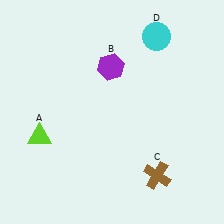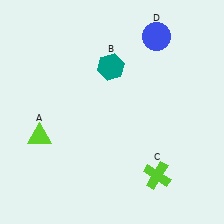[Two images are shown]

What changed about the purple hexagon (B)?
In Image 1, B is purple. In Image 2, it changed to teal.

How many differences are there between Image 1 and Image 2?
There are 3 differences between the two images.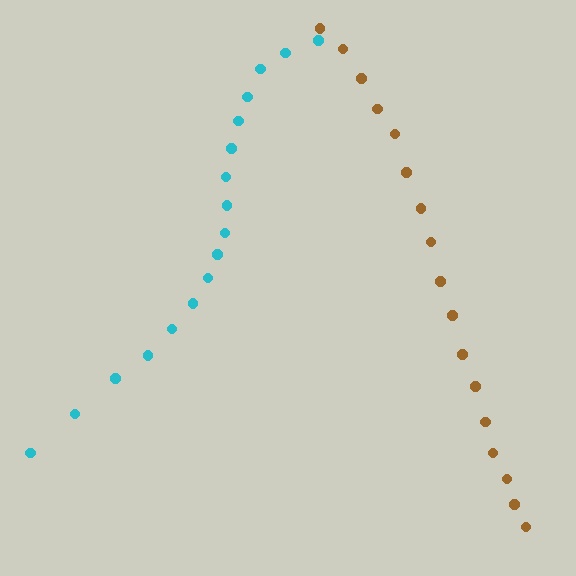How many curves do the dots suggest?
There are 2 distinct paths.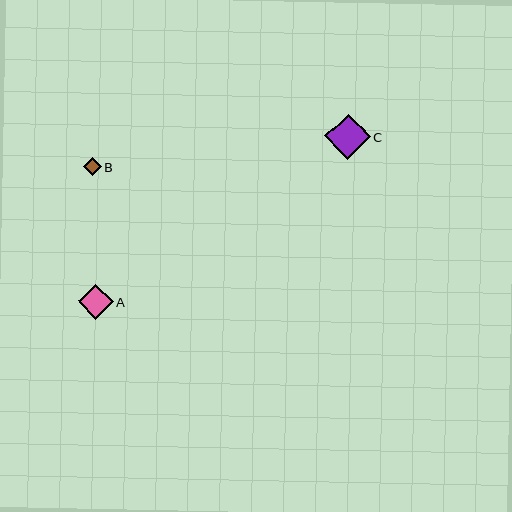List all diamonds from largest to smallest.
From largest to smallest: C, A, B.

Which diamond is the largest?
Diamond C is the largest with a size of approximately 46 pixels.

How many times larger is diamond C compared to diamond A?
Diamond C is approximately 1.3 times the size of diamond A.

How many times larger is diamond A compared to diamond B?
Diamond A is approximately 1.9 times the size of diamond B.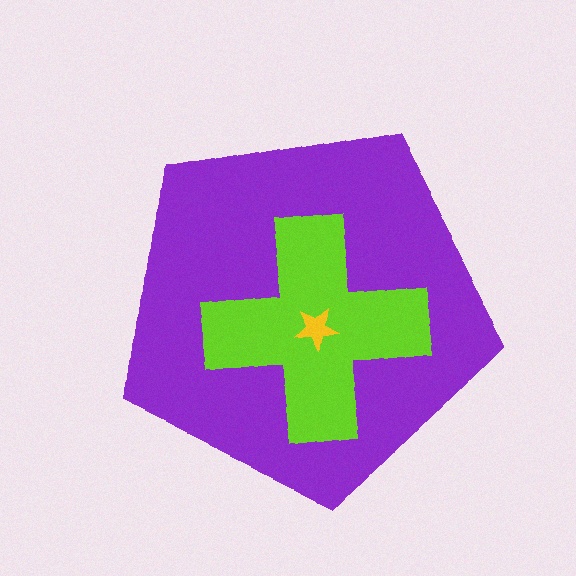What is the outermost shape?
The purple pentagon.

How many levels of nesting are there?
3.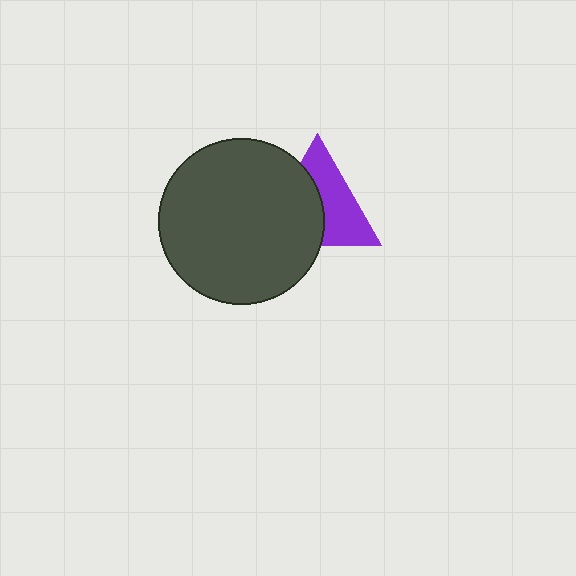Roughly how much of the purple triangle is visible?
About half of it is visible (roughly 52%).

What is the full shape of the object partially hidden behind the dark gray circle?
The partially hidden object is a purple triangle.